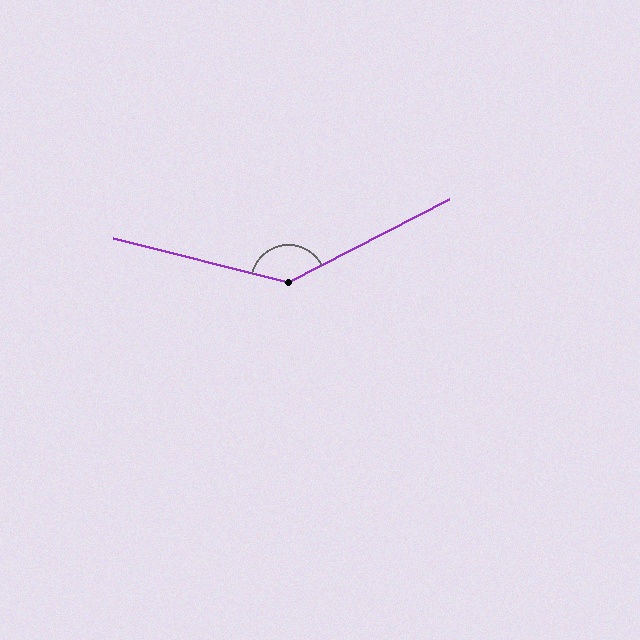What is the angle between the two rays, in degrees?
Approximately 139 degrees.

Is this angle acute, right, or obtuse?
It is obtuse.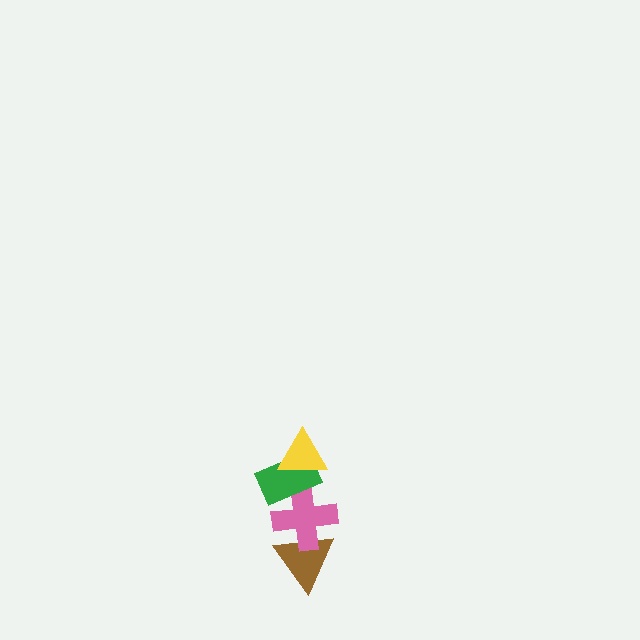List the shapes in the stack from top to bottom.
From top to bottom: the yellow triangle, the green rectangle, the pink cross, the brown triangle.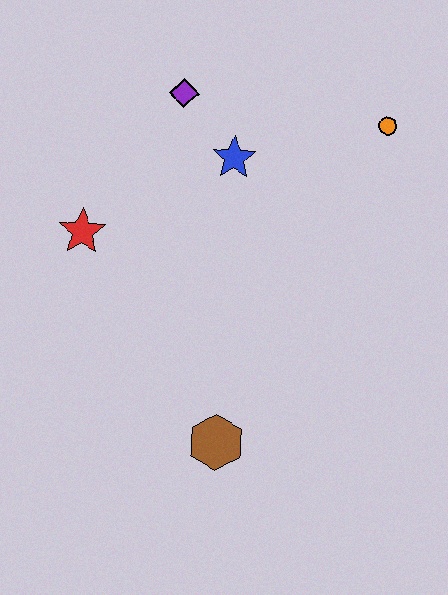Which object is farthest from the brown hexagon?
The orange circle is farthest from the brown hexagon.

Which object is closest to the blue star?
The purple diamond is closest to the blue star.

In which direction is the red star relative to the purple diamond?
The red star is below the purple diamond.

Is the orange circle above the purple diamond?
No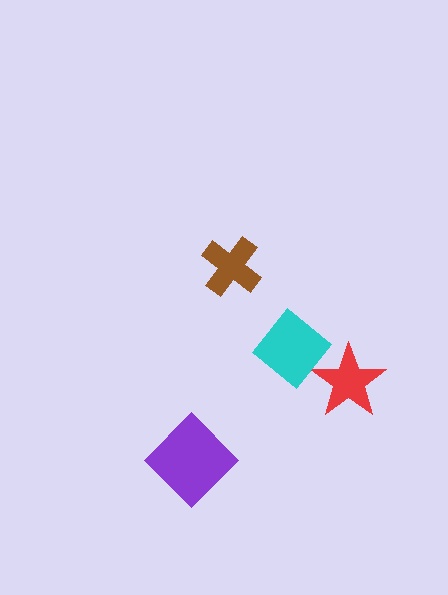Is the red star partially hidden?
Yes, it is partially covered by another shape.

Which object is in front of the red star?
The cyan diamond is in front of the red star.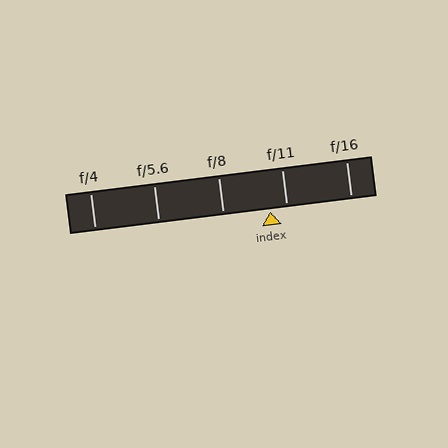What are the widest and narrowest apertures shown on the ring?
The widest aperture shown is f/4 and the narrowest is f/16.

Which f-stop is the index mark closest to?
The index mark is closest to f/11.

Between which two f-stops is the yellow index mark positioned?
The index mark is between f/8 and f/11.